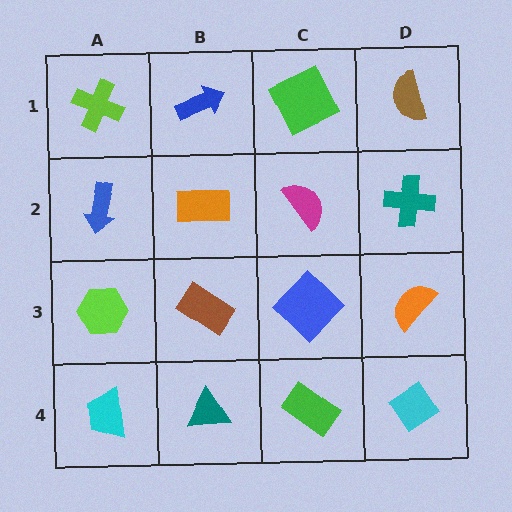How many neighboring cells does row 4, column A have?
2.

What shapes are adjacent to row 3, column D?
A teal cross (row 2, column D), a cyan diamond (row 4, column D), a blue diamond (row 3, column C).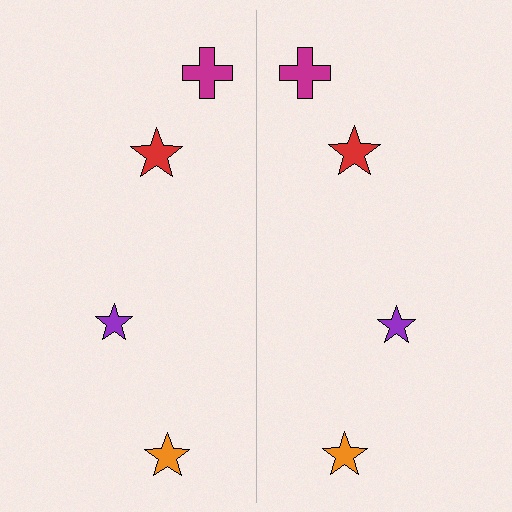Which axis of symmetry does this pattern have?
The pattern has a vertical axis of symmetry running through the center of the image.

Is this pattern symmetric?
Yes, this pattern has bilateral (reflection) symmetry.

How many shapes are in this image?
There are 8 shapes in this image.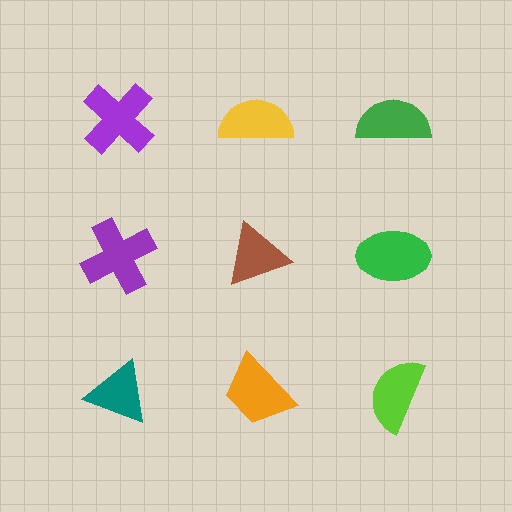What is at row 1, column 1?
A purple cross.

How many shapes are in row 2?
3 shapes.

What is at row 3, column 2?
An orange trapezoid.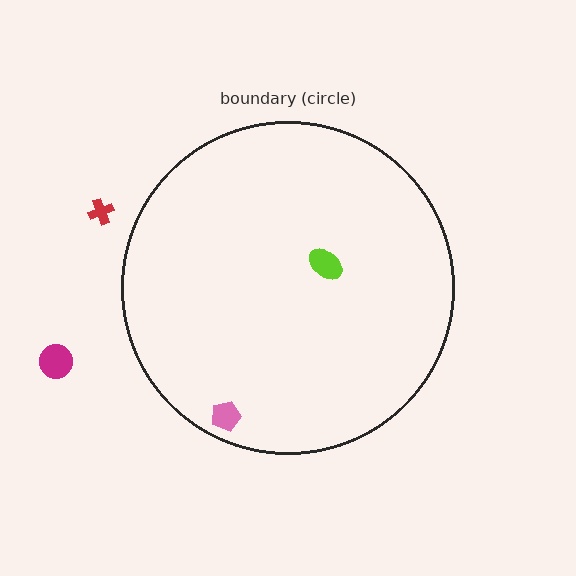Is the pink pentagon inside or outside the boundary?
Inside.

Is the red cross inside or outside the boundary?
Outside.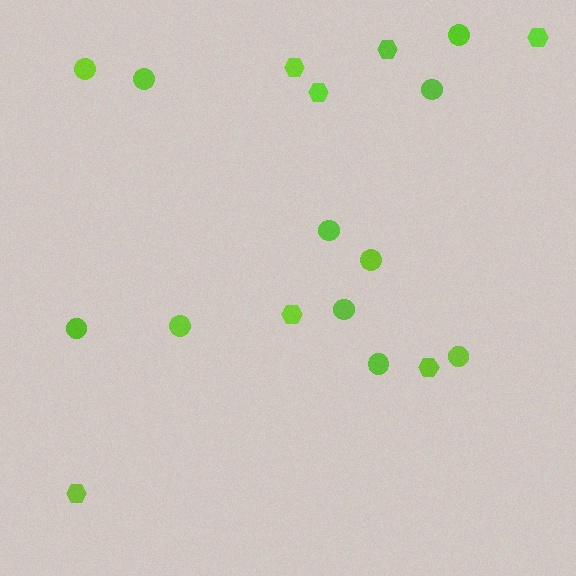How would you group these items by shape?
There are 2 groups: one group of hexagons (7) and one group of circles (11).